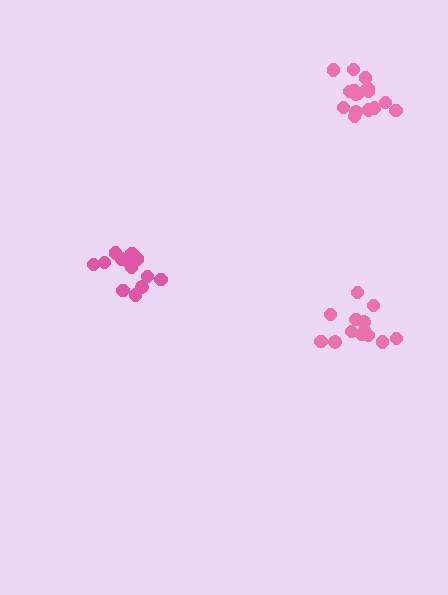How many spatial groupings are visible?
There are 3 spatial groupings.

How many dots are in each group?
Group 1: 13 dots, Group 2: 17 dots, Group 3: 13 dots (43 total).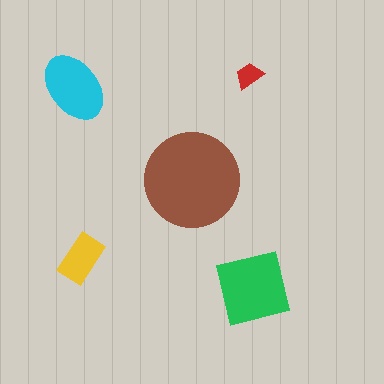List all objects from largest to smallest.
The brown circle, the green square, the cyan ellipse, the yellow rectangle, the red trapezoid.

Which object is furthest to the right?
The green square is rightmost.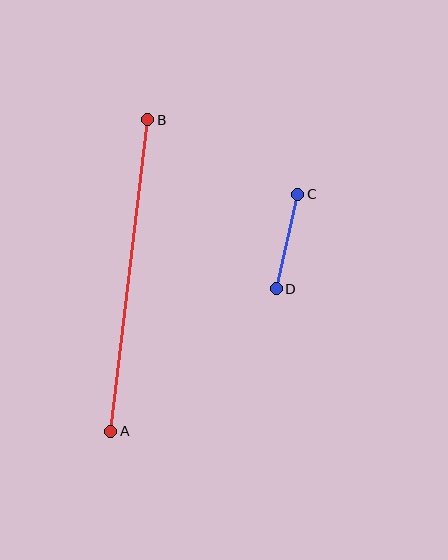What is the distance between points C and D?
The distance is approximately 97 pixels.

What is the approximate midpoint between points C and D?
The midpoint is at approximately (287, 242) pixels.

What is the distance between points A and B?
The distance is approximately 313 pixels.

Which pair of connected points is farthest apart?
Points A and B are farthest apart.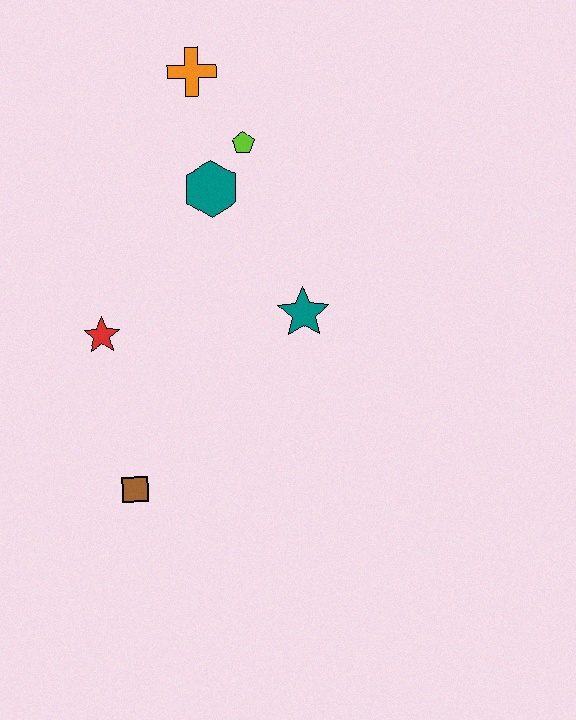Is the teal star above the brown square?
Yes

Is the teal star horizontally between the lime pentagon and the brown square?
No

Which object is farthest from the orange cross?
The brown square is farthest from the orange cross.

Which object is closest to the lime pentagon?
The teal hexagon is closest to the lime pentagon.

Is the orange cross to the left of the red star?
No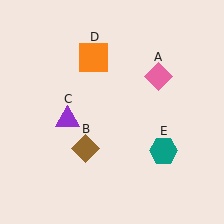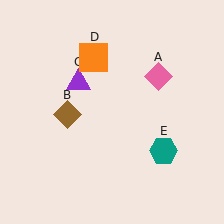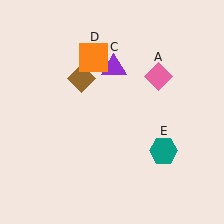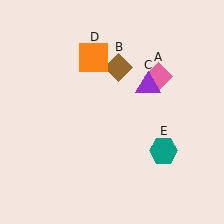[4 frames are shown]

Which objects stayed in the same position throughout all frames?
Pink diamond (object A) and orange square (object D) and teal hexagon (object E) remained stationary.